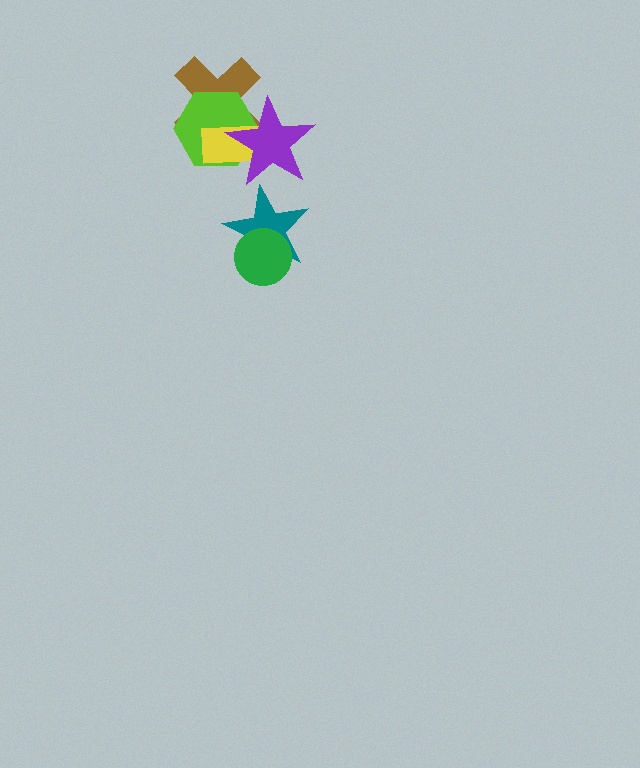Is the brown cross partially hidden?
Yes, it is partially covered by another shape.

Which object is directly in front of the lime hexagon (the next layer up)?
The yellow rectangle is directly in front of the lime hexagon.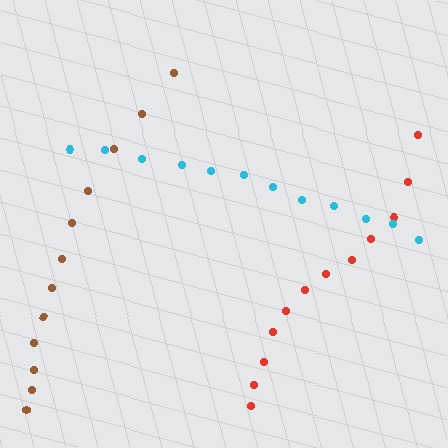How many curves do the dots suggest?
There are 3 distinct paths.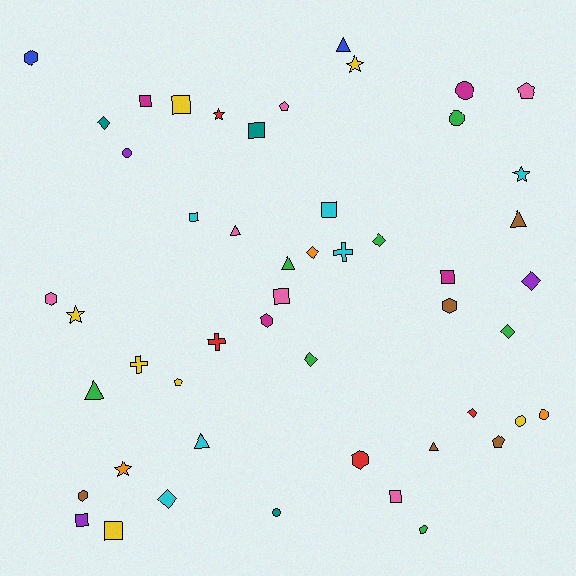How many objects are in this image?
There are 50 objects.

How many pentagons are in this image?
There are 5 pentagons.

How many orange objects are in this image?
There are 3 orange objects.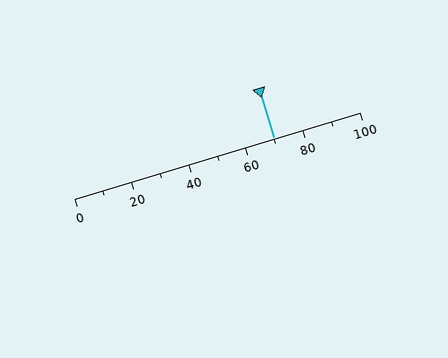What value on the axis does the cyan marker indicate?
The marker indicates approximately 70.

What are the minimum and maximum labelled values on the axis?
The axis runs from 0 to 100.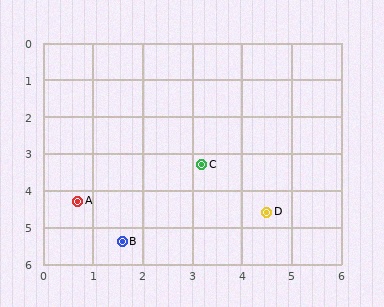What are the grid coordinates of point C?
Point C is at approximately (3.2, 3.3).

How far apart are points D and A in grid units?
Points D and A are about 3.8 grid units apart.